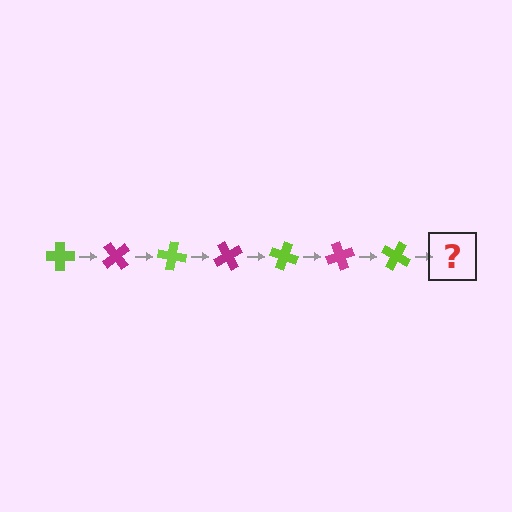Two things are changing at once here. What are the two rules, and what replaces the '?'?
The two rules are that it rotates 50 degrees each step and the color cycles through lime and magenta. The '?' should be a magenta cross, rotated 350 degrees from the start.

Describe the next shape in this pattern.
It should be a magenta cross, rotated 350 degrees from the start.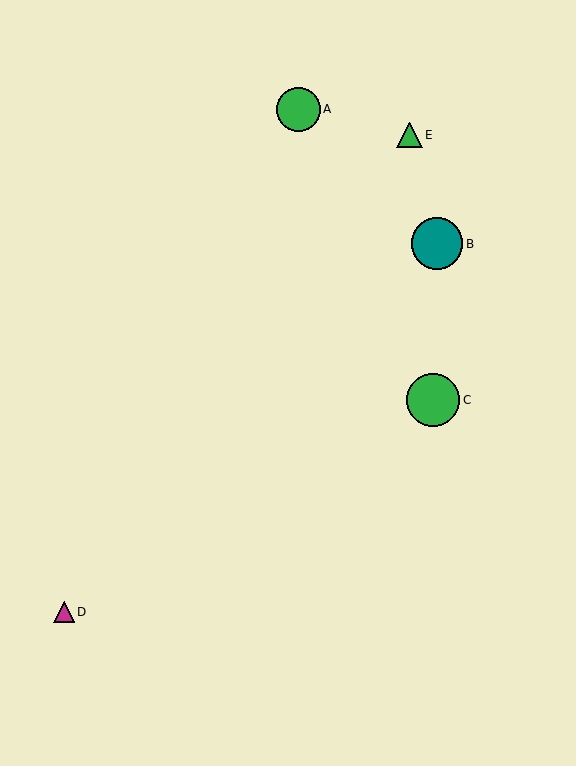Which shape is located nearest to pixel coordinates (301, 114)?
The green circle (labeled A) at (299, 109) is nearest to that location.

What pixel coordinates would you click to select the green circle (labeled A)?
Click at (299, 109) to select the green circle A.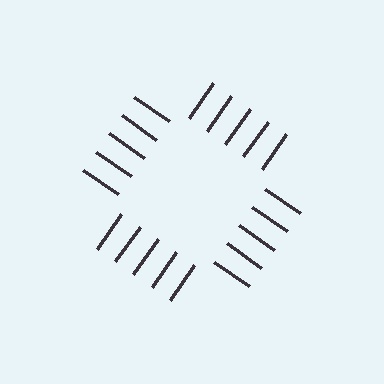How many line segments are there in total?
20 — 5 along each of the 4 edges.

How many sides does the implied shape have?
4 sides — the line-ends trace a square.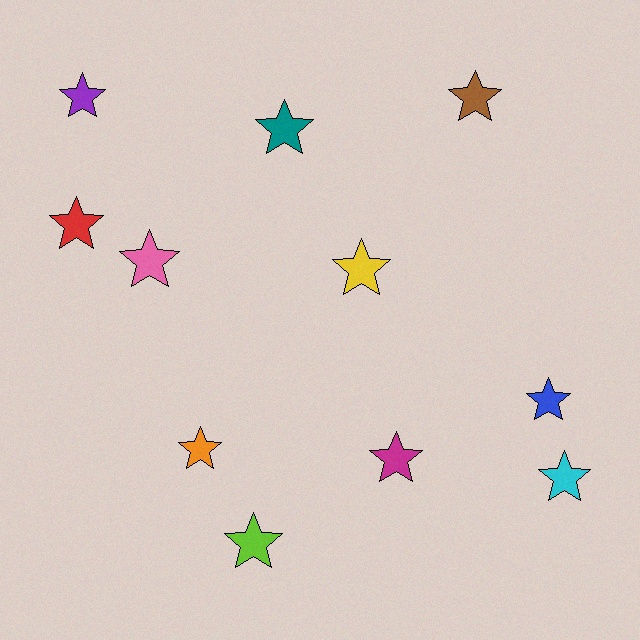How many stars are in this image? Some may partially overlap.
There are 11 stars.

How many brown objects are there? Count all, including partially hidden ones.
There is 1 brown object.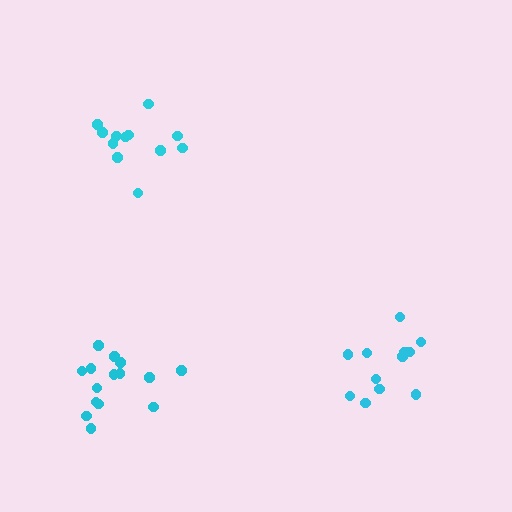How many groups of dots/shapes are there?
There are 3 groups.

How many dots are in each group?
Group 1: 12 dots, Group 2: 15 dots, Group 3: 12 dots (39 total).